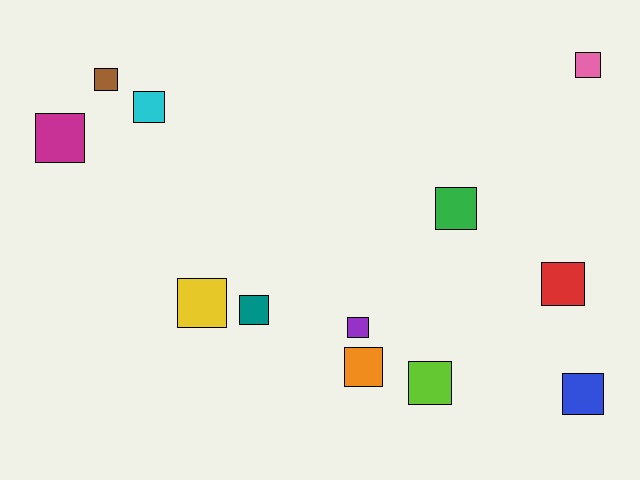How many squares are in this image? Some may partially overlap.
There are 12 squares.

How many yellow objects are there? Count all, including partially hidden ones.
There is 1 yellow object.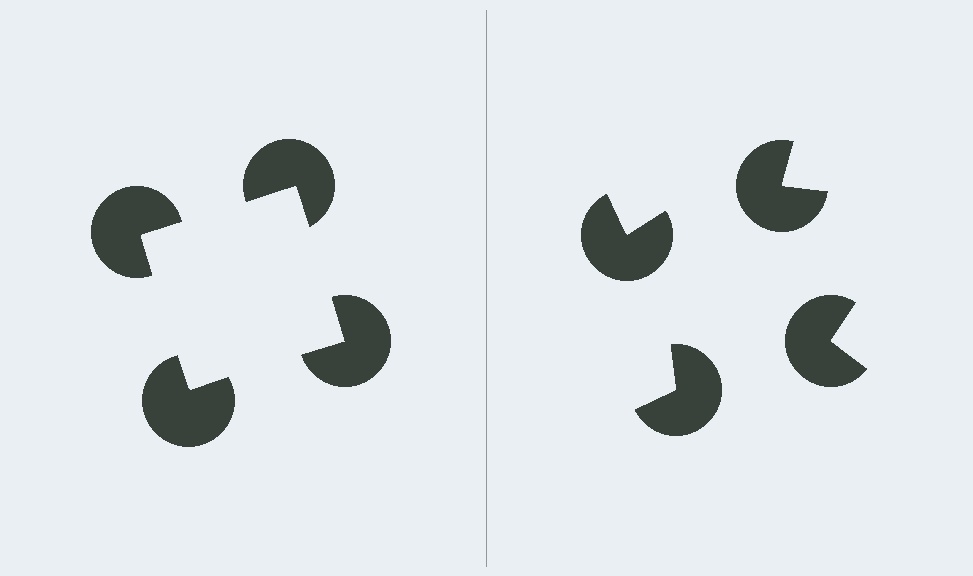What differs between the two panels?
The pac-man discs are positioned identically on both sides; only the wedge orientations differ. On the left they align to a square; on the right they are misaligned.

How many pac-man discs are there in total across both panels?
8 — 4 on each side.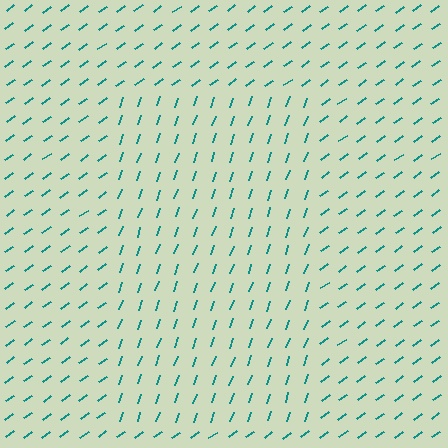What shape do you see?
I see a rectangle.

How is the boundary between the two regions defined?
The boundary is defined purely by a change in line orientation (approximately 36 degrees difference). All lines are the same color and thickness.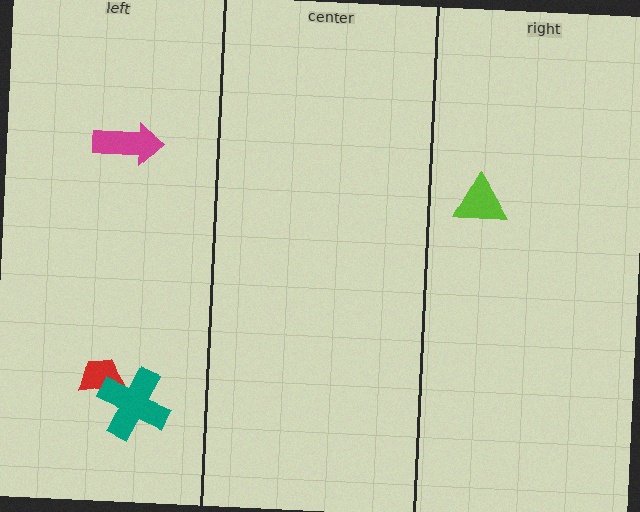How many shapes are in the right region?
1.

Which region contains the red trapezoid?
The left region.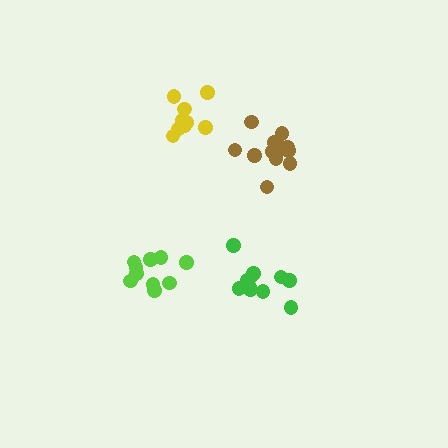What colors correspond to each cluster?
The clusters are colored: yellow, lime, green, brown.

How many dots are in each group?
Group 1: 9 dots, Group 2: 10 dots, Group 3: 11 dots, Group 4: 13 dots (43 total).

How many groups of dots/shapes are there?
There are 4 groups.